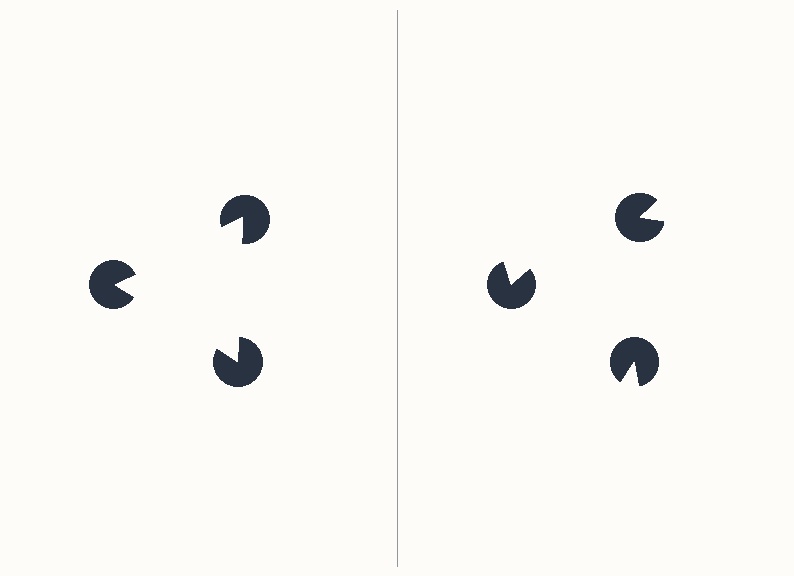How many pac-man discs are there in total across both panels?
6 — 3 on each side.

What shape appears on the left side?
An illusory triangle.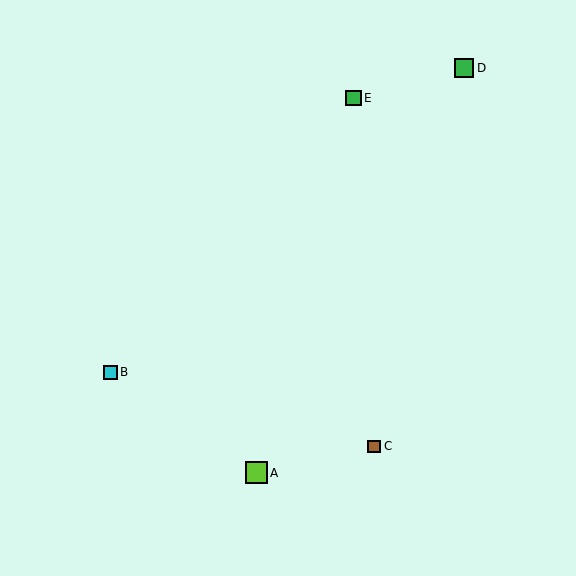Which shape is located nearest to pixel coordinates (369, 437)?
The brown square (labeled C) at (374, 446) is nearest to that location.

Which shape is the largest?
The lime square (labeled A) is the largest.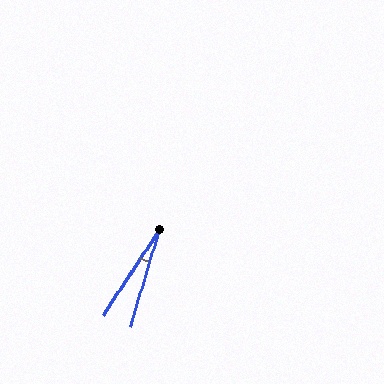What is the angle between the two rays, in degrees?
Approximately 17 degrees.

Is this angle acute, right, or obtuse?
It is acute.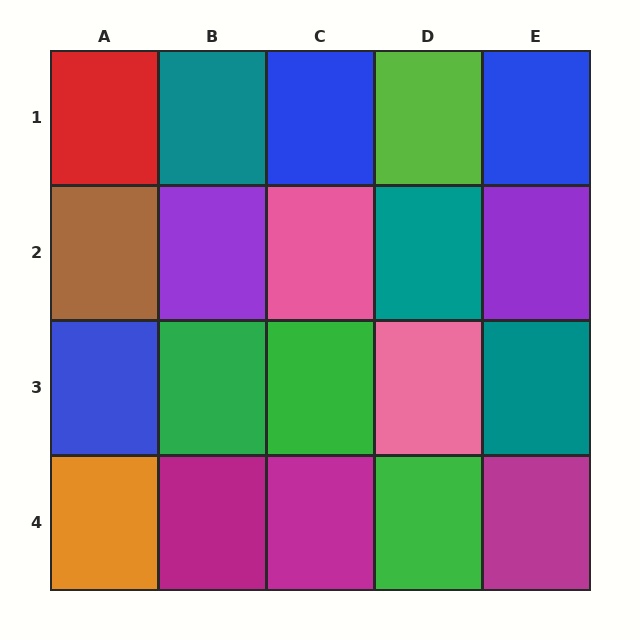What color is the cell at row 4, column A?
Orange.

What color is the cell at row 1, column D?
Lime.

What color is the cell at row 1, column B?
Teal.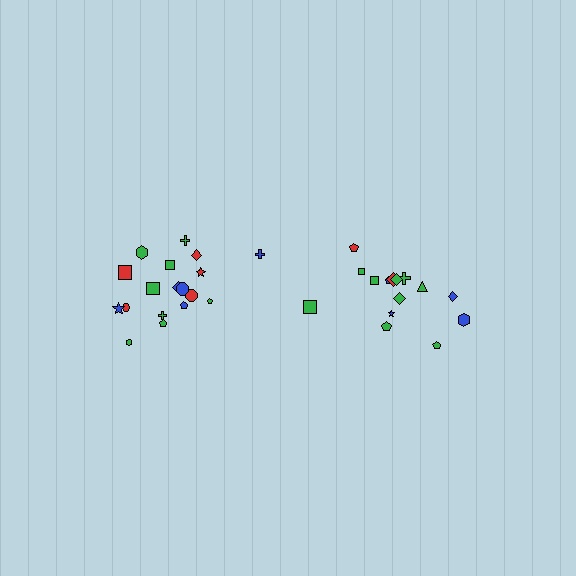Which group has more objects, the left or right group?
The left group.